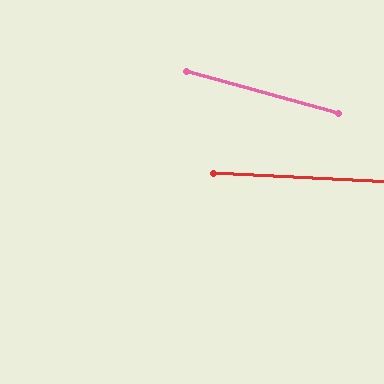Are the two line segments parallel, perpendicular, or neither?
Neither parallel nor perpendicular — they differ by about 13°.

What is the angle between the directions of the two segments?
Approximately 13 degrees.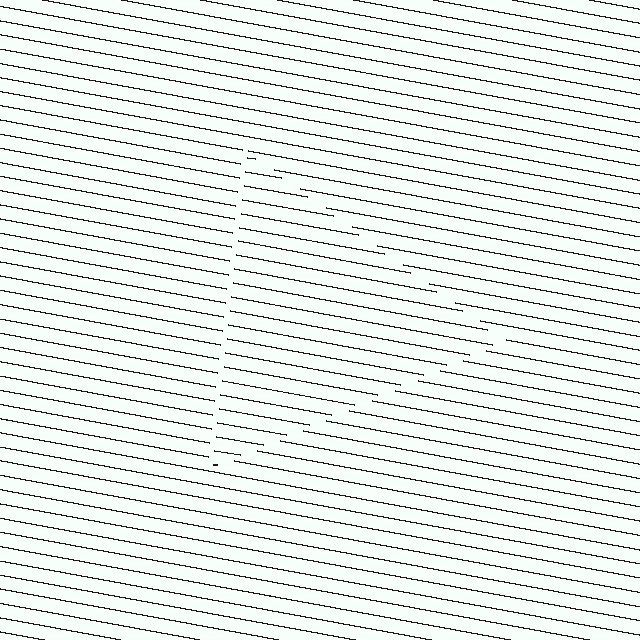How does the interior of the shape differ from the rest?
The interior of the shape contains the same grating, shifted by half a period — the contour is defined by the phase discontinuity where line-ends from the inner and outer gratings abut.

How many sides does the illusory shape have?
3 sides — the line-ends trace a triangle.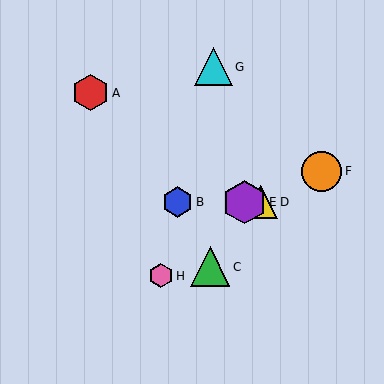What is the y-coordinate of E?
Object E is at y≈202.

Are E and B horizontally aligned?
Yes, both are at y≈202.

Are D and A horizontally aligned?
No, D is at y≈202 and A is at y≈93.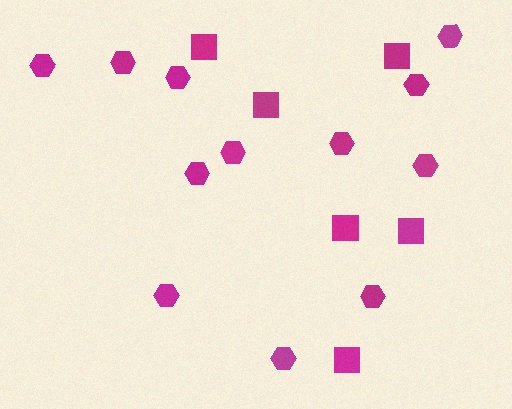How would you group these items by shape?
There are 2 groups: one group of squares (6) and one group of hexagons (12).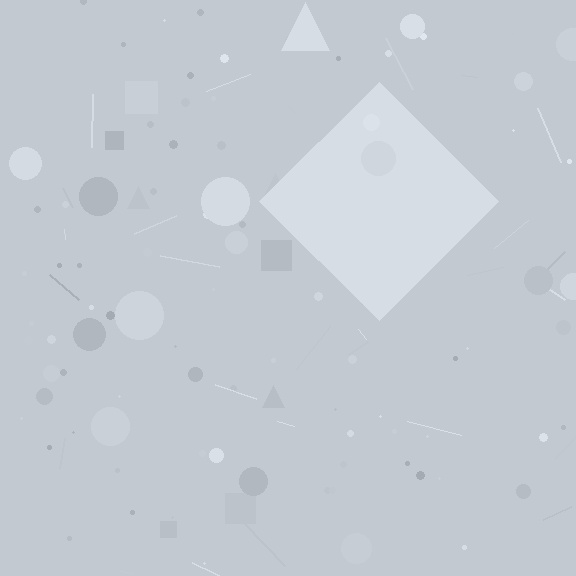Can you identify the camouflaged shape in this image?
The camouflaged shape is a diamond.